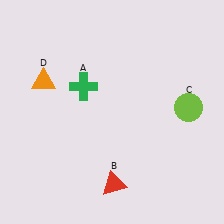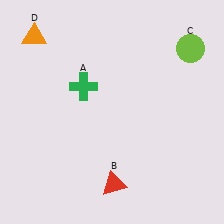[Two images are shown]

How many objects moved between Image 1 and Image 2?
2 objects moved between the two images.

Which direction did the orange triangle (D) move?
The orange triangle (D) moved up.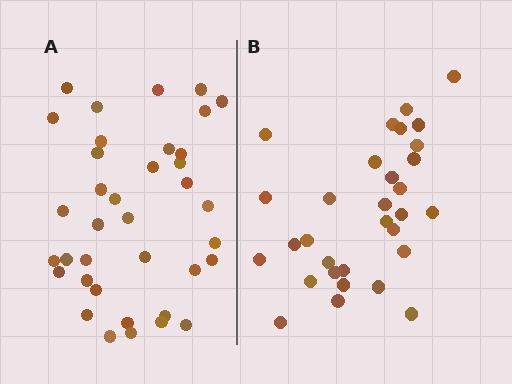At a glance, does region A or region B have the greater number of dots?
Region A (the left region) has more dots.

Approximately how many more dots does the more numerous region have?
Region A has about 6 more dots than region B.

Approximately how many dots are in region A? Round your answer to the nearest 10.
About 40 dots. (The exact count is 37, which rounds to 40.)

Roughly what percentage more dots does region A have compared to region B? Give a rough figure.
About 20% more.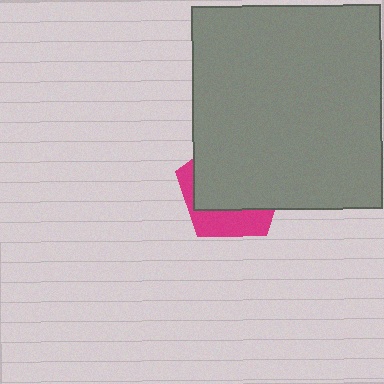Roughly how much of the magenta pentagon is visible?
A small part of it is visible (roughly 31%).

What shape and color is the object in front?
The object in front is a gray rectangle.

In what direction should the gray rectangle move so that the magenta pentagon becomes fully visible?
The gray rectangle should move toward the upper-right. That is the shortest direction to clear the overlap and leave the magenta pentagon fully visible.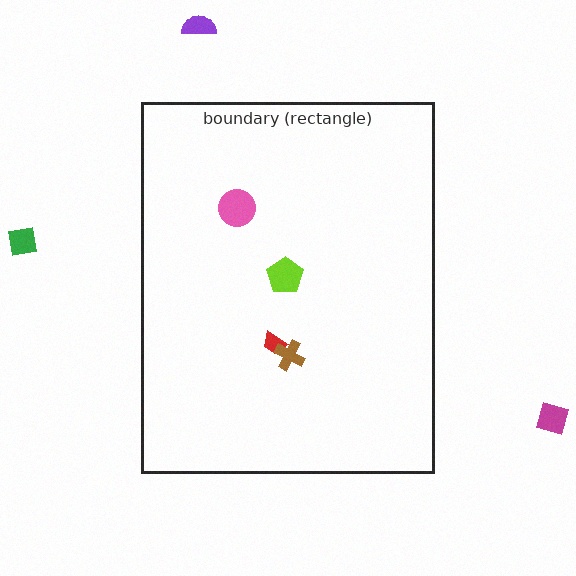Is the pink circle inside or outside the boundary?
Inside.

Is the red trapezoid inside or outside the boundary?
Inside.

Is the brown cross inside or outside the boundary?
Inside.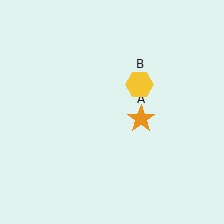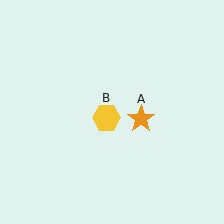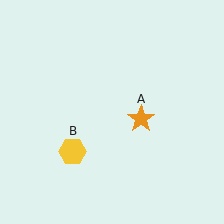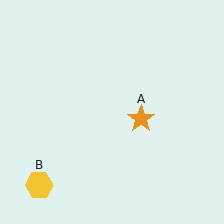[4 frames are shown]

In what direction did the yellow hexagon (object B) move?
The yellow hexagon (object B) moved down and to the left.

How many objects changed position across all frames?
1 object changed position: yellow hexagon (object B).